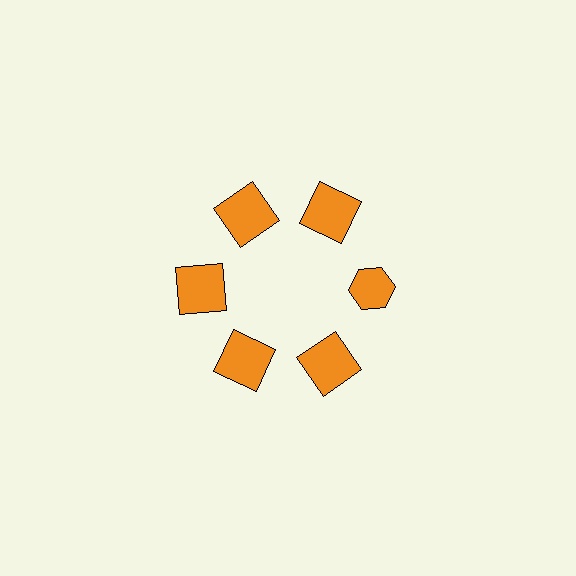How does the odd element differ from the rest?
It has a different shape: hexagon instead of square.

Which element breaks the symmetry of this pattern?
The orange hexagon at roughly the 3 o'clock position breaks the symmetry. All other shapes are orange squares.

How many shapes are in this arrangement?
There are 6 shapes arranged in a ring pattern.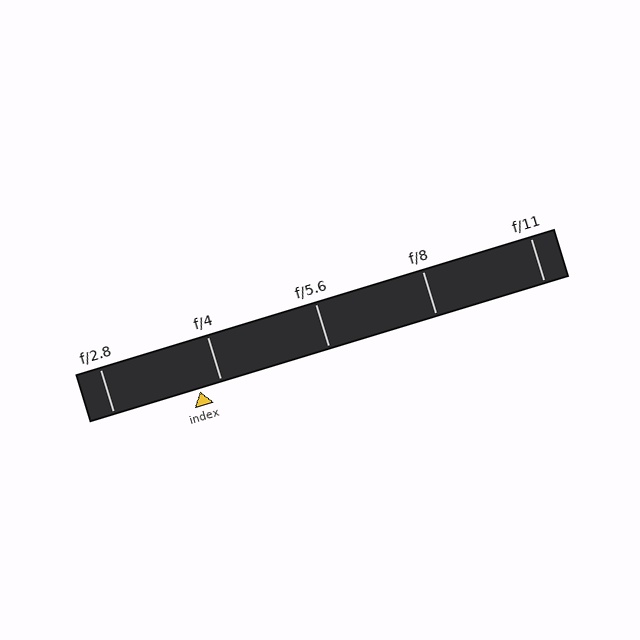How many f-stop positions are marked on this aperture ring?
There are 5 f-stop positions marked.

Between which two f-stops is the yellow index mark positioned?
The index mark is between f/2.8 and f/4.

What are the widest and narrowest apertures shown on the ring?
The widest aperture shown is f/2.8 and the narrowest is f/11.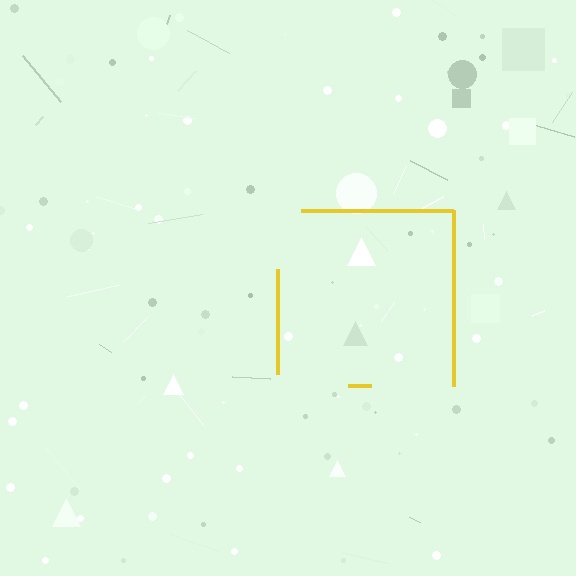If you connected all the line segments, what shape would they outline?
They would outline a square.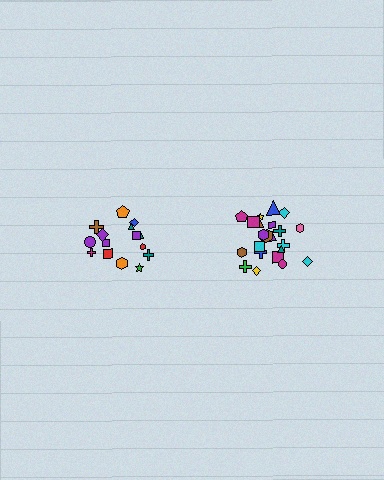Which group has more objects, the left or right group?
The right group.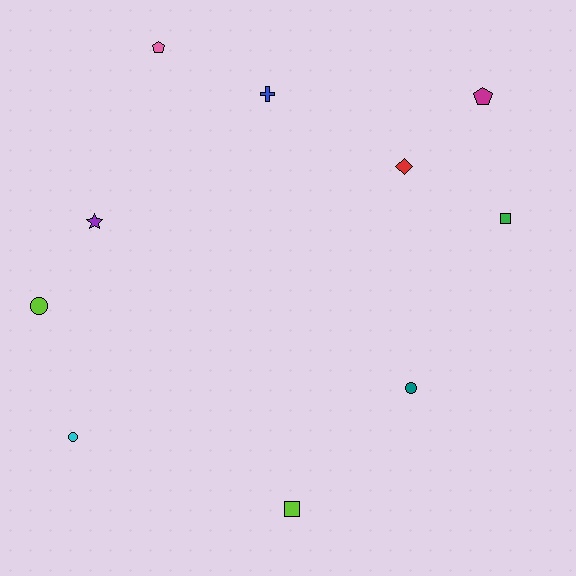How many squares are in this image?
There are 2 squares.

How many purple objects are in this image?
There is 1 purple object.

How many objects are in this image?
There are 10 objects.